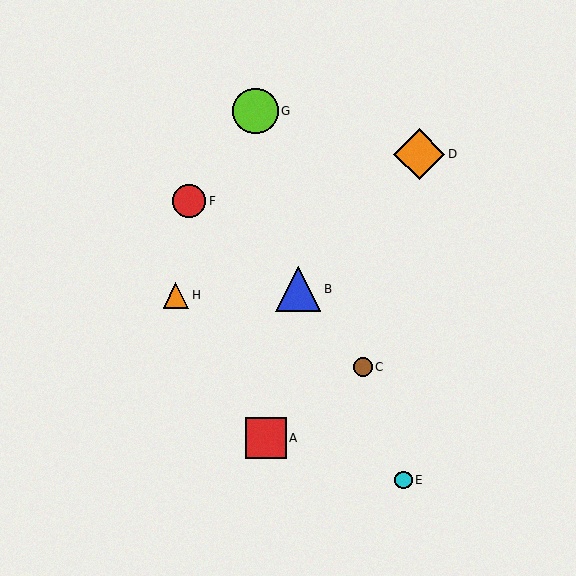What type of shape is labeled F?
Shape F is a red circle.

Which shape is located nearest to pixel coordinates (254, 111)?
The lime circle (labeled G) at (255, 111) is nearest to that location.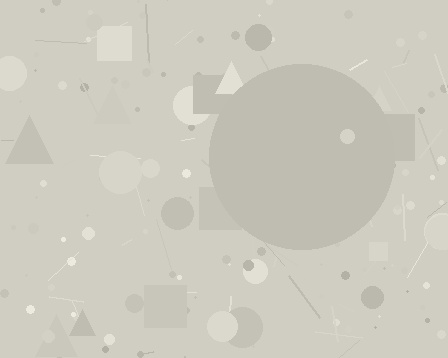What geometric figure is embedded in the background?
A circle is embedded in the background.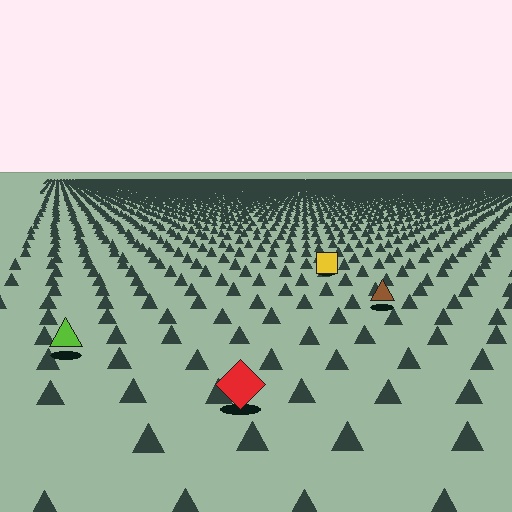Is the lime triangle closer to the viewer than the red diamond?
No. The red diamond is closer — you can tell from the texture gradient: the ground texture is coarser near it.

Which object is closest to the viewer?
The red diamond is closest. The texture marks near it are larger and more spread out.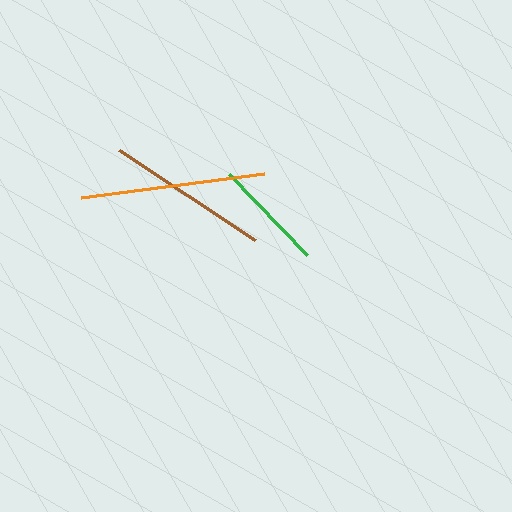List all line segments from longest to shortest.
From longest to shortest: orange, brown, green.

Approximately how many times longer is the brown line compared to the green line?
The brown line is approximately 1.4 times the length of the green line.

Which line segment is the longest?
The orange line is the longest at approximately 185 pixels.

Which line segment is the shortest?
The green line is the shortest at approximately 113 pixels.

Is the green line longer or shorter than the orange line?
The orange line is longer than the green line.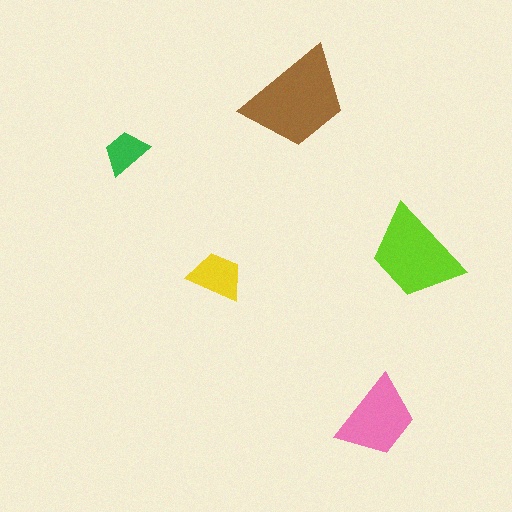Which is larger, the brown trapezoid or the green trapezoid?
The brown one.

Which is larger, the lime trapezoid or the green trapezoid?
The lime one.